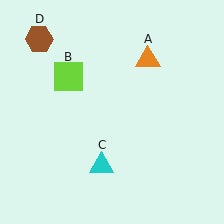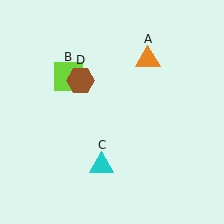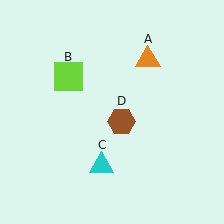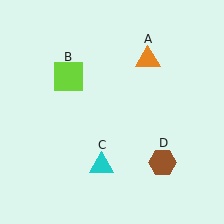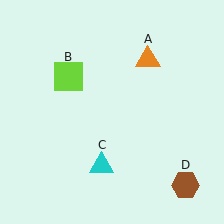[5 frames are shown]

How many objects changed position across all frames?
1 object changed position: brown hexagon (object D).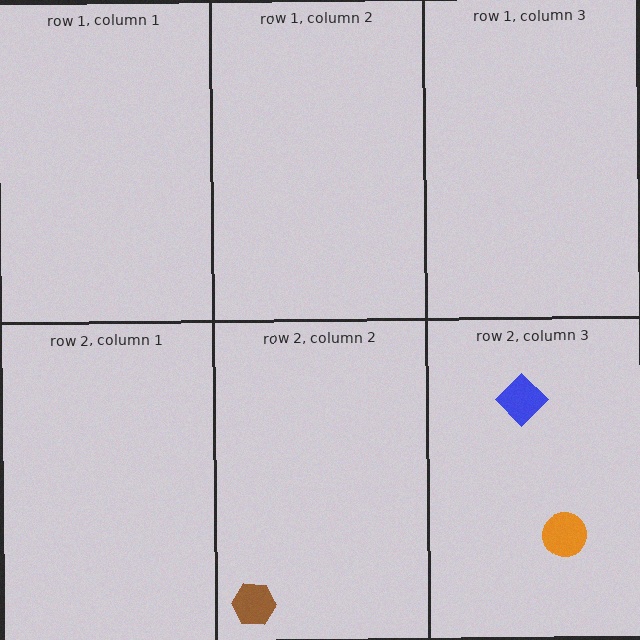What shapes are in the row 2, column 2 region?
The brown hexagon.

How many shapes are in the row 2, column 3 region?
2.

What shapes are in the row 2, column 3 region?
The orange circle, the blue diamond.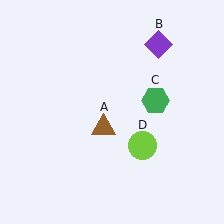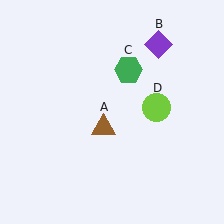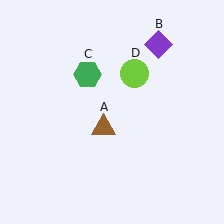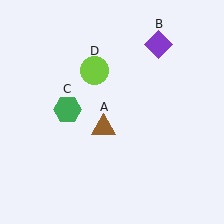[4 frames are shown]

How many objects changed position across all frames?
2 objects changed position: green hexagon (object C), lime circle (object D).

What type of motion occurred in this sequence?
The green hexagon (object C), lime circle (object D) rotated counterclockwise around the center of the scene.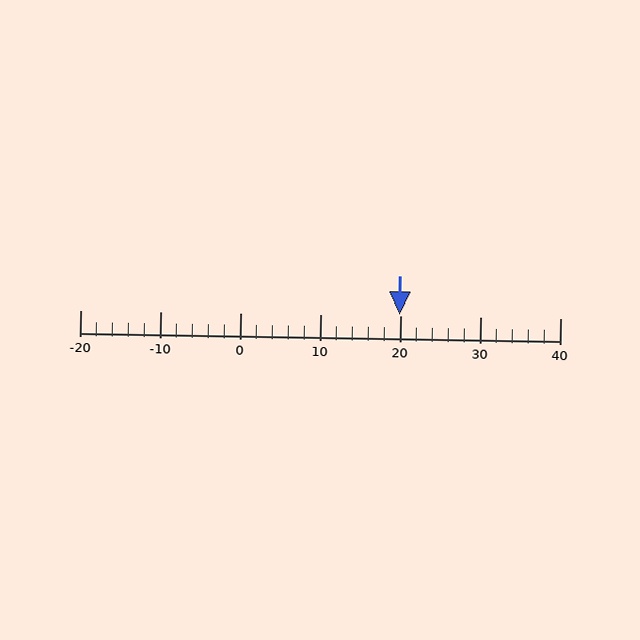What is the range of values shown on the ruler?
The ruler shows values from -20 to 40.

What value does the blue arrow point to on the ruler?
The blue arrow points to approximately 20.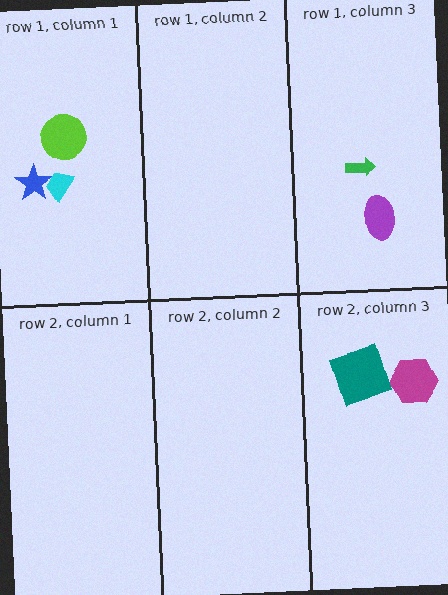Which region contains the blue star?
The row 1, column 1 region.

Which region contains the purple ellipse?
The row 1, column 3 region.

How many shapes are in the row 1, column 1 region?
3.